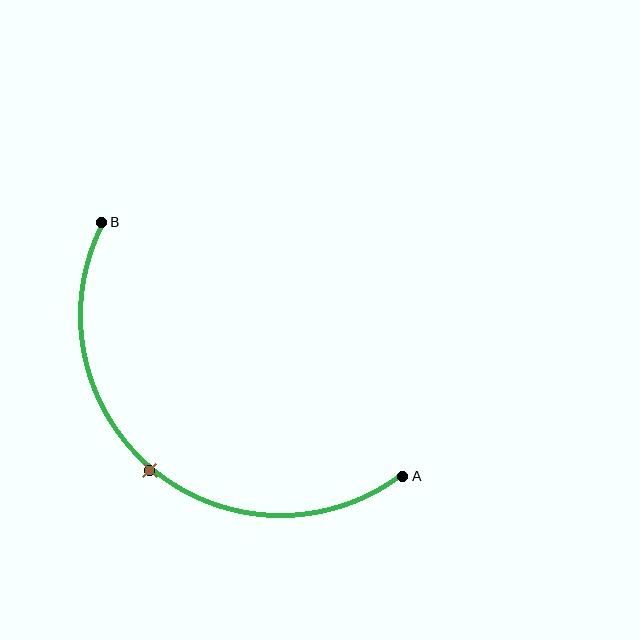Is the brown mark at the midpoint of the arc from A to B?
Yes. The brown mark lies on the arc at equal arc-length from both A and B — it is the arc midpoint.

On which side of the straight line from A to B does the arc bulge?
The arc bulges below and to the left of the straight line connecting A and B.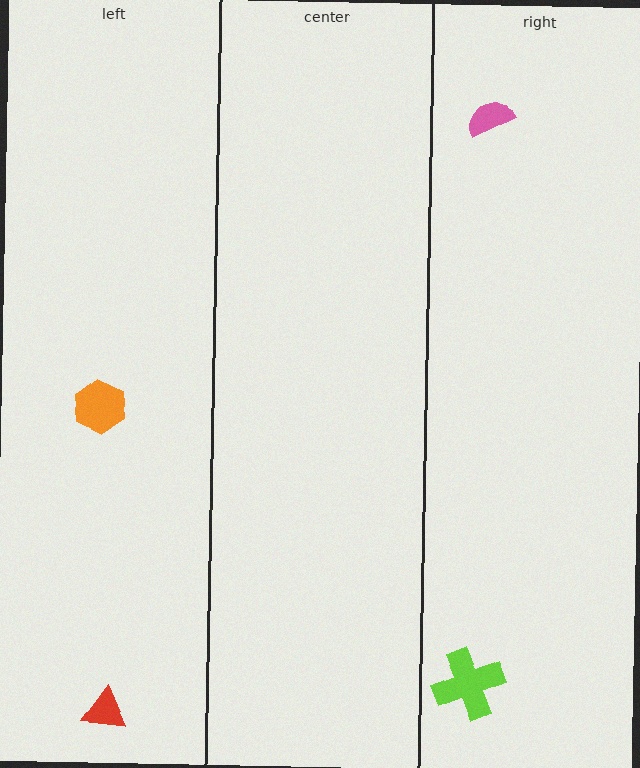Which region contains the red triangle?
The left region.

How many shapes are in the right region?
2.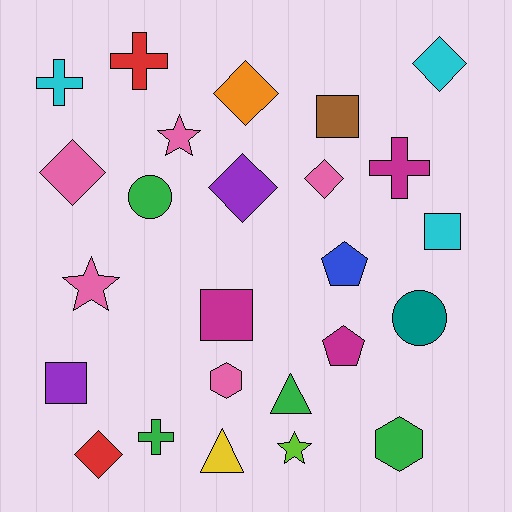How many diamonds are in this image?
There are 6 diamonds.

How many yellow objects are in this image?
There is 1 yellow object.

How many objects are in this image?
There are 25 objects.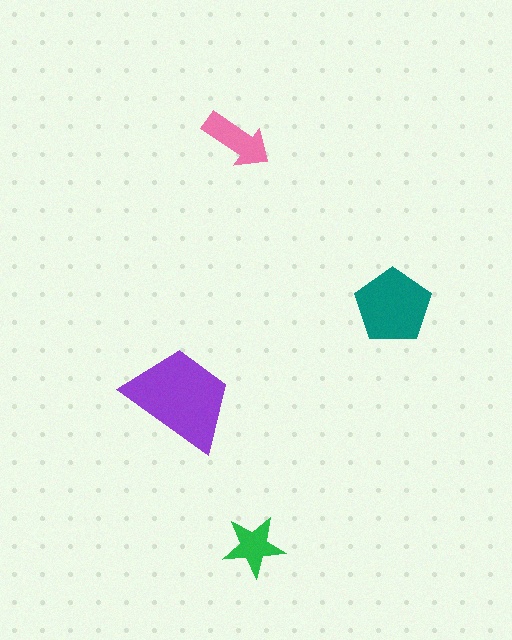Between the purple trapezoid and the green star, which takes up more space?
The purple trapezoid.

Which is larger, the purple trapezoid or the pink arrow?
The purple trapezoid.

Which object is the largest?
The purple trapezoid.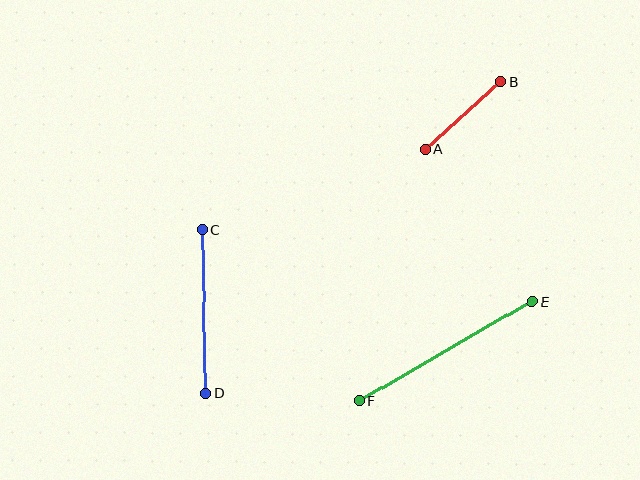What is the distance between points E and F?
The distance is approximately 200 pixels.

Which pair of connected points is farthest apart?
Points E and F are farthest apart.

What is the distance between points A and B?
The distance is approximately 102 pixels.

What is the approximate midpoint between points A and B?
The midpoint is at approximately (463, 115) pixels.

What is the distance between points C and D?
The distance is approximately 164 pixels.